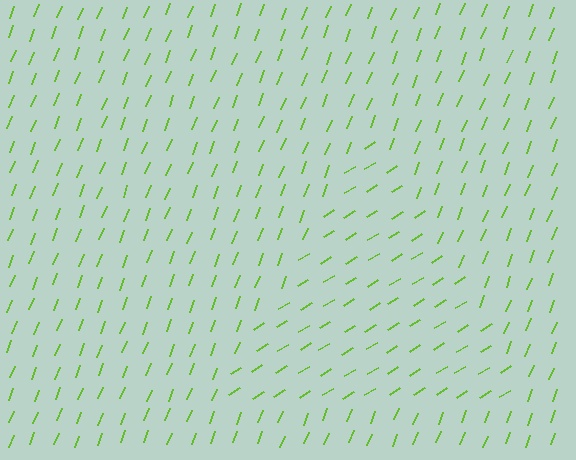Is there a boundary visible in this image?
Yes, there is a texture boundary formed by a change in line orientation.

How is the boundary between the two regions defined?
The boundary is defined purely by a change in line orientation (approximately 36 degrees difference). All lines are the same color and thickness.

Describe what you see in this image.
The image is filled with small lime line segments. A triangle region in the image has lines oriented differently from the surrounding lines, creating a visible texture boundary.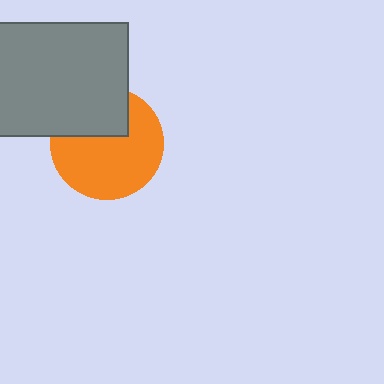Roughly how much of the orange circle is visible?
Most of it is visible (roughly 67%).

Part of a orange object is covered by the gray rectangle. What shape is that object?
It is a circle.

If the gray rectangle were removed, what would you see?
You would see the complete orange circle.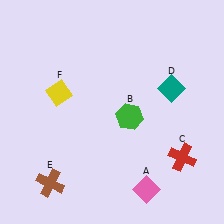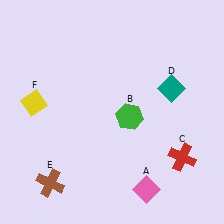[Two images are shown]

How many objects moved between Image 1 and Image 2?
1 object moved between the two images.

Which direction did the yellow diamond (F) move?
The yellow diamond (F) moved left.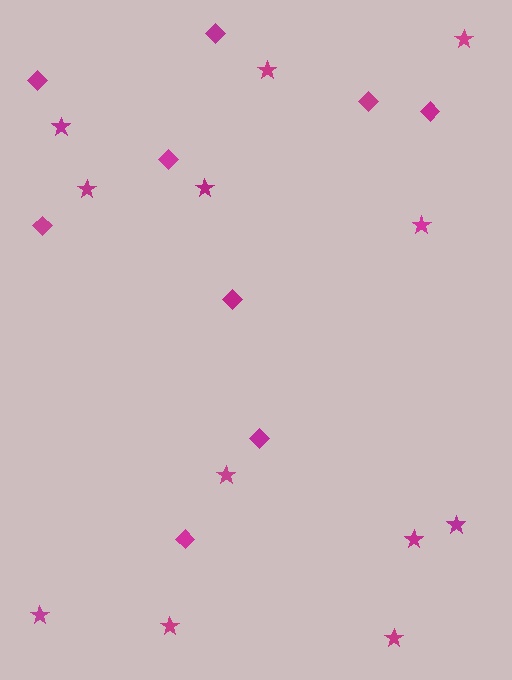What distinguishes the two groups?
There are 2 groups: one group of stars (12) and one group of diamonds (9).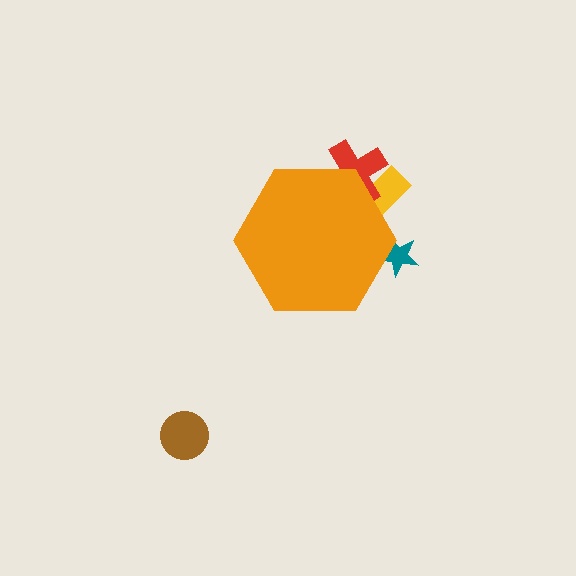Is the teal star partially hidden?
Yes, the teal star is partially hidden behind the orange hexagon.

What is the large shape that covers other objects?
An orange hexagon.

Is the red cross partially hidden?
Yes, the red cross is partially hidden behind the orange hexagon.